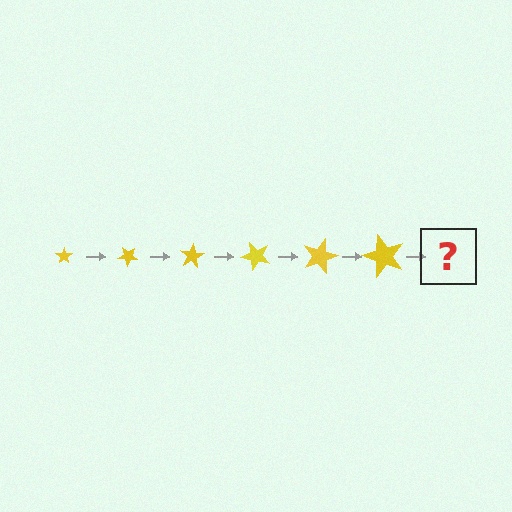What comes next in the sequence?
The next element should be a star, larger than the previous one and rotated 240 degrees from the start.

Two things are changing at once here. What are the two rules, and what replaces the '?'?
The two rules are that the star grows larger each step and it rotates 40 degrees each step. The '?' should be a star, larger than the previous one and rotated 240 degrees from the start.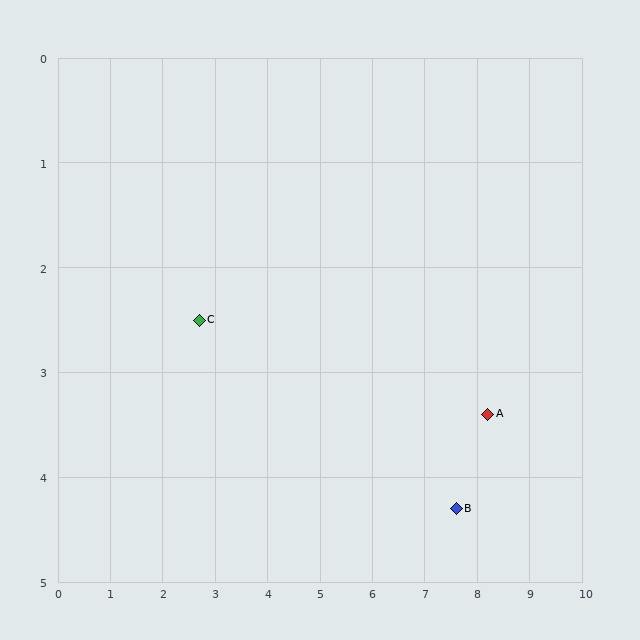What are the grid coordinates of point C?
Point C is at approximately (2.7, 2.5).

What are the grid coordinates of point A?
Point A is at approximately (8.2, 3.4).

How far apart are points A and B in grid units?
Points A and B are about 1.1 grid units apart.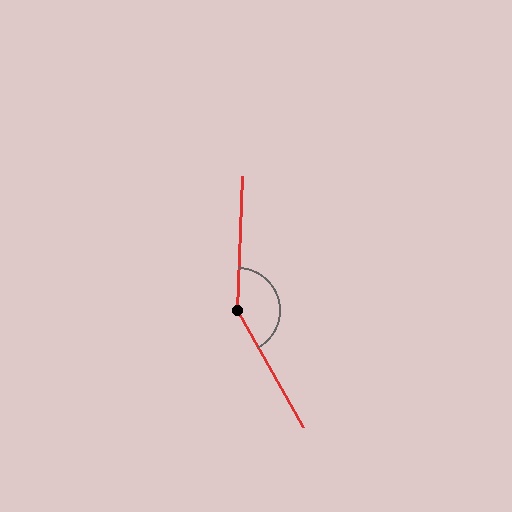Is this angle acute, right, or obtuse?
It is obtuse.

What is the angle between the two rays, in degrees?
Approximately 149 degrees.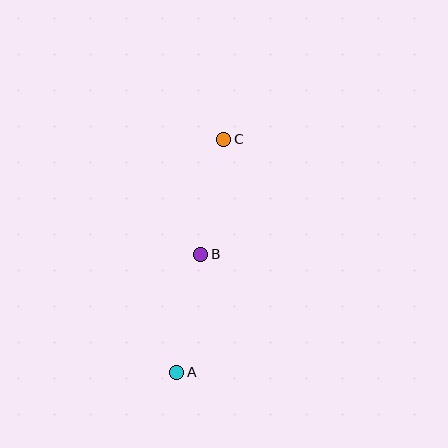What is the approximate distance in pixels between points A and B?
The distance between A and B is approximately 120 pixels.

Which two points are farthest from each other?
Points A and C are farthest from each other.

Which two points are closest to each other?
Points B and C are closest to each other.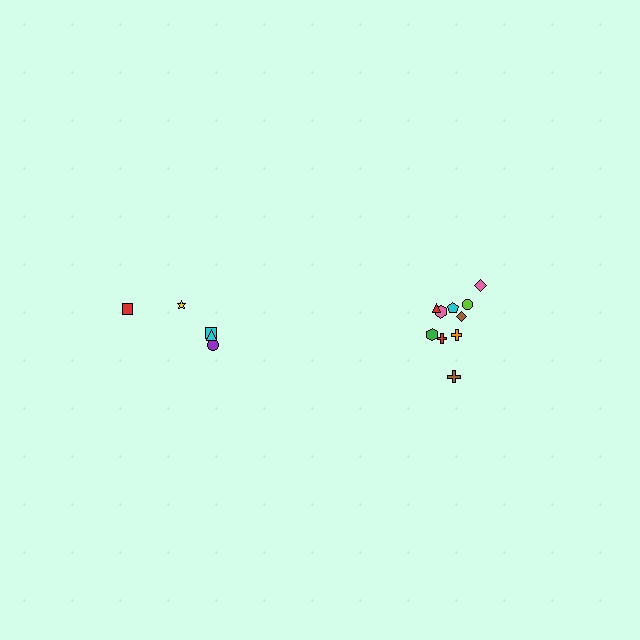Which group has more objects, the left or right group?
The right group.